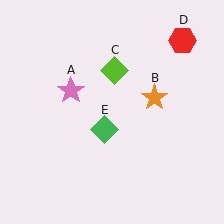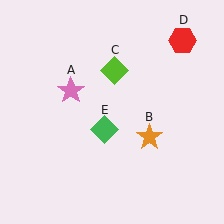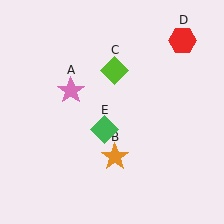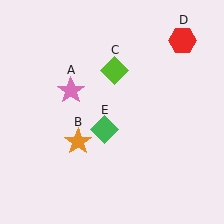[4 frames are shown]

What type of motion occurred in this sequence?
The orange star (object B) rotated clockwise around the center of the scene.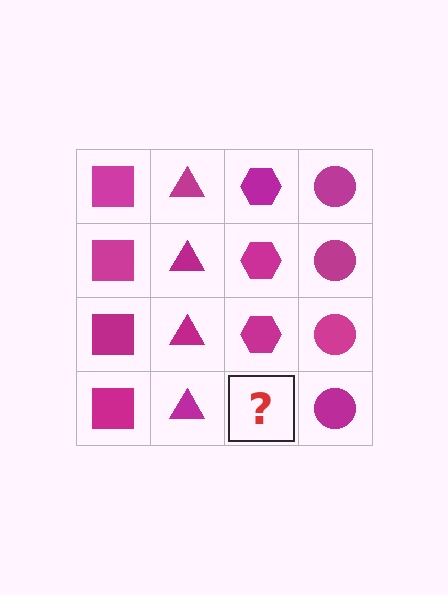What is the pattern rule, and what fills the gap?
The rule is that each column has a consistent shape. The gap should be filled with a magenta hexagon.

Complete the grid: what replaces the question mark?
The question mark should be replaced with a magenta hexagon.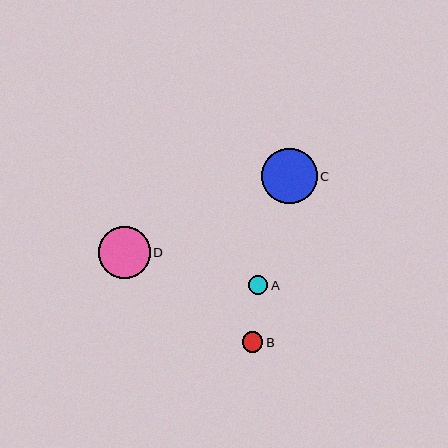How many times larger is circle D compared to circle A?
Circle D is approximately 2.8 times the size of circle A.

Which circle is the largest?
Circle C is the largest with a size of approximately 56 pixels.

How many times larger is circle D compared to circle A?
Circle D is approximately 2.8 times the size of circle A.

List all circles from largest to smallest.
From largest to smallest: C, D, B, A.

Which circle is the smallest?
Circle A is the smallest with a size of approximately 19 pixels.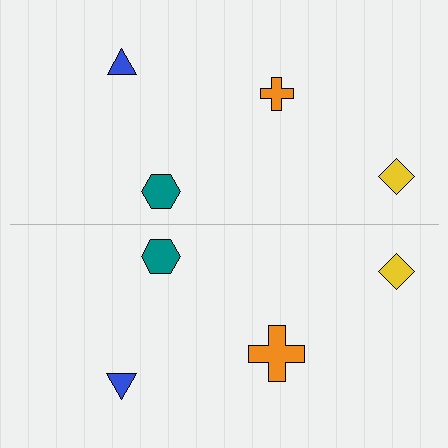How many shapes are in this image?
There are 8 shapes in this image.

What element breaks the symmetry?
The orange cross on the bottom side has a different size than its mirror counterpart.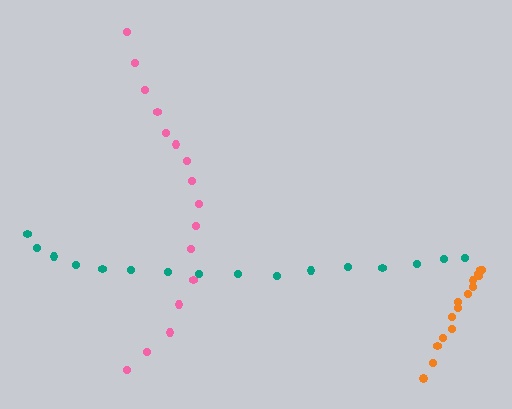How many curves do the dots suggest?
There are 3 distinct paths.